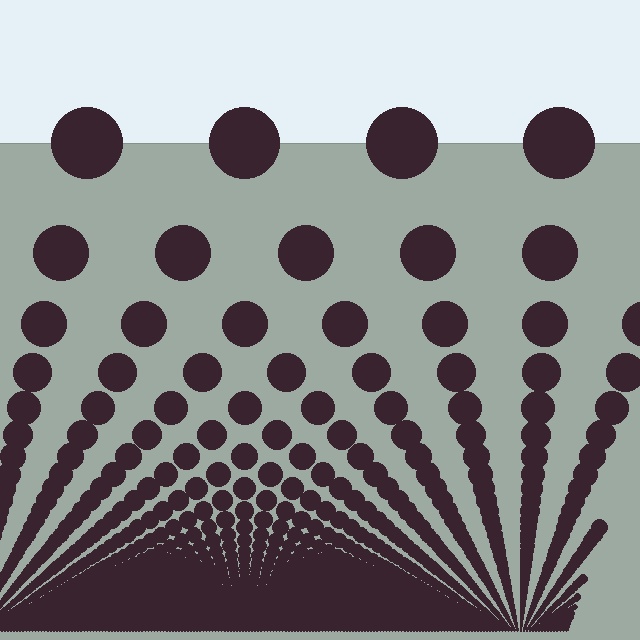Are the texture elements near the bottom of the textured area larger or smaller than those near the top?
Smaller. The gradient is inverted — elements near the bottom are smaller and denser.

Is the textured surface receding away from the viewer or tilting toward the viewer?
The surface appears to tilt toward the viewer. Texture elements get larger and sparser toward the top.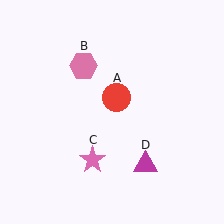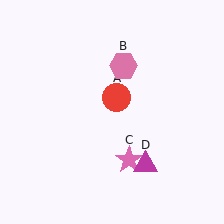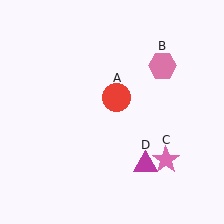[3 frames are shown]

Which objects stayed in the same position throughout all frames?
Red circle (object A) and magenta triangle (object D) remained stationary.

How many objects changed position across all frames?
2 objects changed position: pink hexagon (object B), pink star (object C).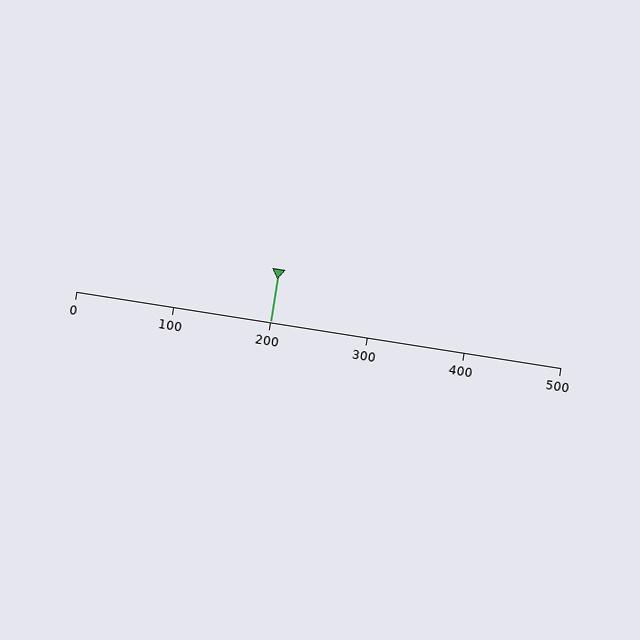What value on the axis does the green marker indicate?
The marker indicates approximately 200.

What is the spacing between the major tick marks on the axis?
The major ticks are spaced 100 apart.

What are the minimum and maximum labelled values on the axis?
The axis runs from 0 to 500.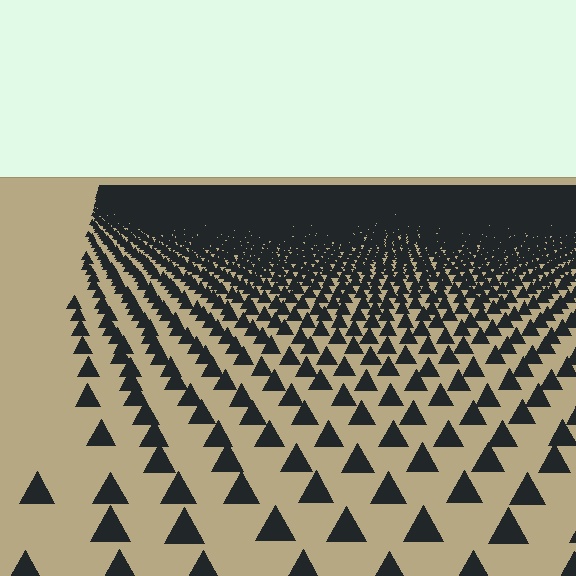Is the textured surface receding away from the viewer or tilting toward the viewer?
The surface is receding away from the viewer. Texture elements get smaller and denser toward the top.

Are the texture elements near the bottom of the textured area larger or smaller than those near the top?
Larger. Near the bottom, elements are closer to the viewer and appear at a bigger on-screen size.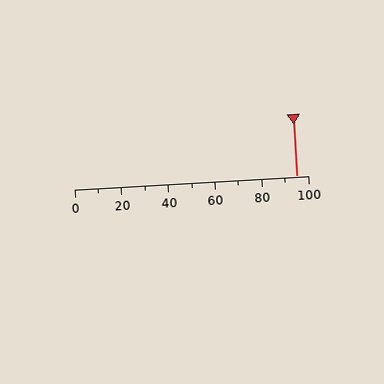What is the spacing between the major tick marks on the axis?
The major ticks are spaced 20 apart.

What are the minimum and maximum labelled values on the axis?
The axis runs from 0 to 100.